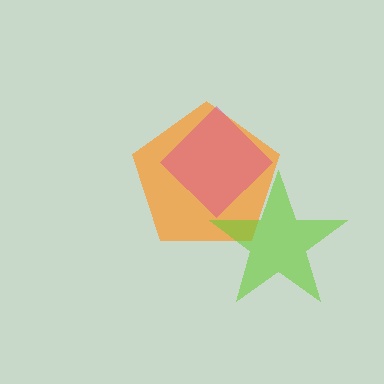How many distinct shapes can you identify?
There are 3 distinct shapes: an orange pentagon, a lime star, a magenta diamond.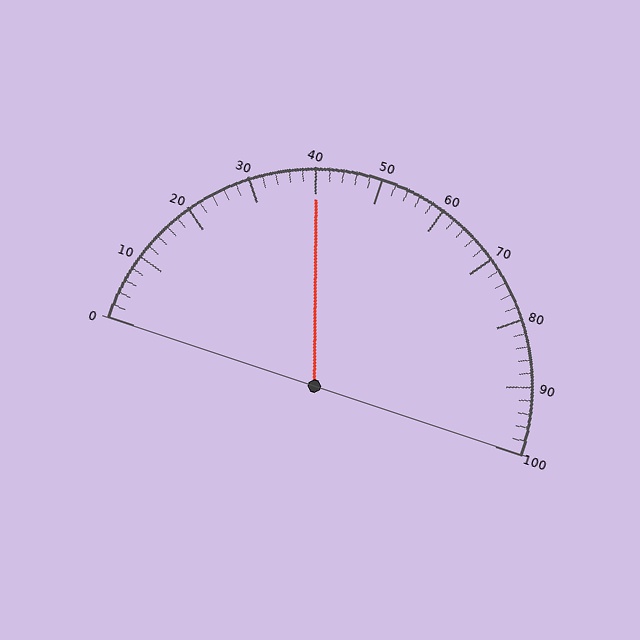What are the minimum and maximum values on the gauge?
The gauge ranges from 0 to 100.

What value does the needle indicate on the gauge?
The needle indicates approximately 40.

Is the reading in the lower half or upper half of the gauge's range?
The reading is in the lower half of the range (0 to 100).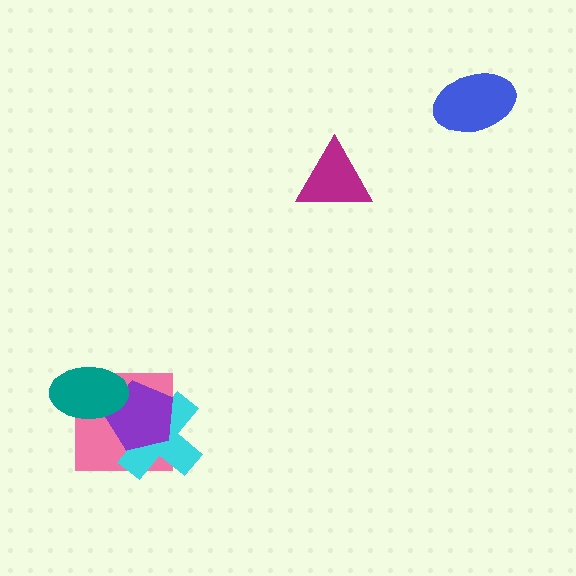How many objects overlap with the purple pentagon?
3 objects overlap with the purple pentagon.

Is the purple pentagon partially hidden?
Yes, it is partially covered by another shape.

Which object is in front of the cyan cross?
The purple pentagon is in front of the cyan cross.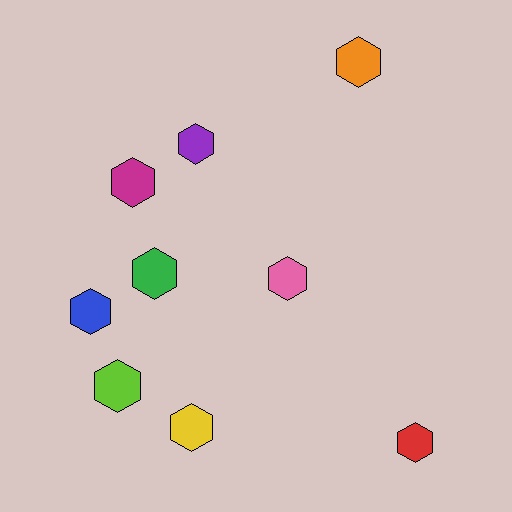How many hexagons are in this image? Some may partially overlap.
There are 9 hexagons.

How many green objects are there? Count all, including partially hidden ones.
There is 1 green object.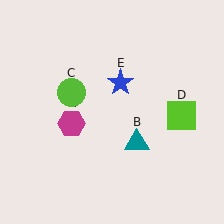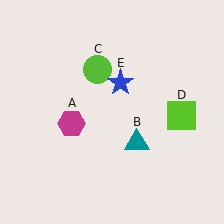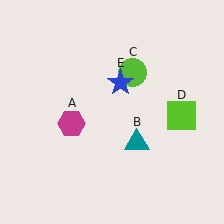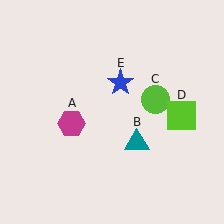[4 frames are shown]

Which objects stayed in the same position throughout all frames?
Magenta hexagon (object A) and teal triangle (object B) and lime square (object D) and blue star (object E) remained stationary.